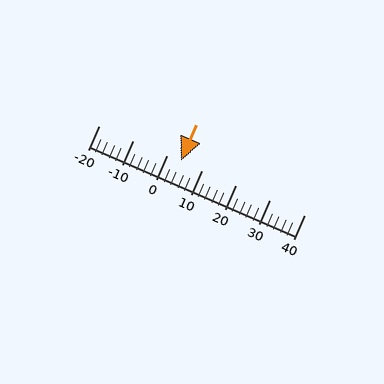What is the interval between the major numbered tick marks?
The major tick marks are spaced 10 units apart.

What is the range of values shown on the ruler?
The ruler shows values from -20 to 40.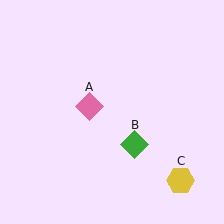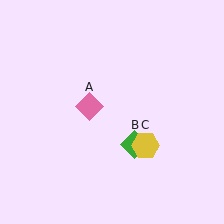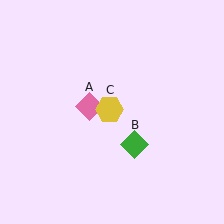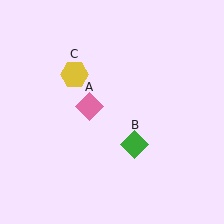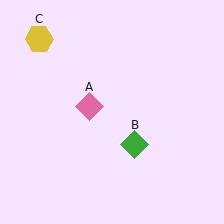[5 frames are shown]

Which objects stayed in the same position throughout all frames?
Pink diamond (object A) and green diamond (object B) remained stationary.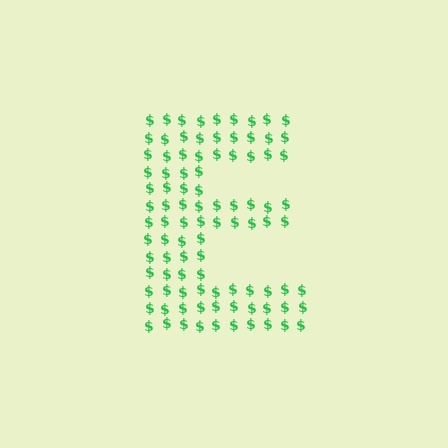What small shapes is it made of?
It is made of small dollar signs.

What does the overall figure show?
The overall figure shows the letter E.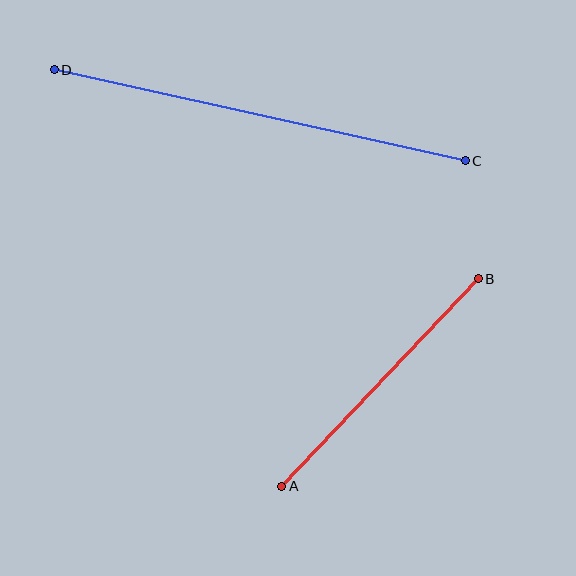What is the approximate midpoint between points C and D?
The midpoint is at approximately (260, 115) pixels.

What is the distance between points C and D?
The distance is approximately 421 pixels.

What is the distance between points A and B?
The distance is approximately 285 pixels.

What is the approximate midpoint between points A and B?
The midpoint is at approximately (380, 382) pixels.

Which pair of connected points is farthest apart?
Points C and D are farthest apart.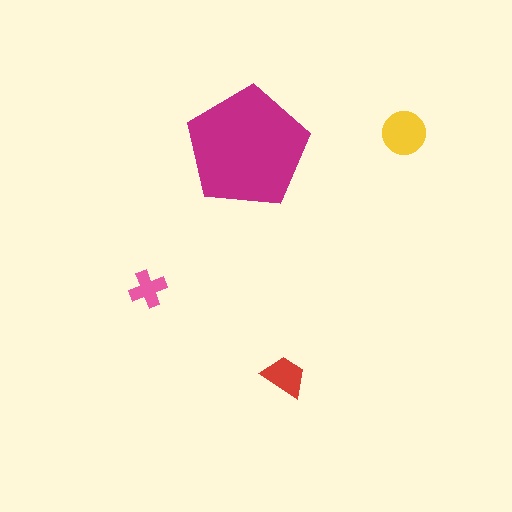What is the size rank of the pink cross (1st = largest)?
4th.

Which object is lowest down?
The red trapezoid is bottommost.